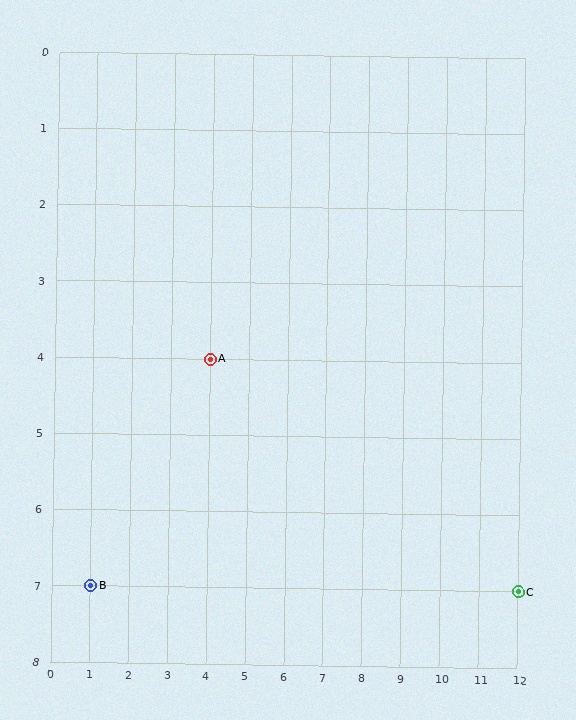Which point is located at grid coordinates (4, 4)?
Point A is at (4, 4).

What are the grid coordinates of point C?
Point C is at grid coordinates (12, 7).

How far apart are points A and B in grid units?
Points A and B are 3 columns and 3 rows apart (about 4.2 grid units diagonally).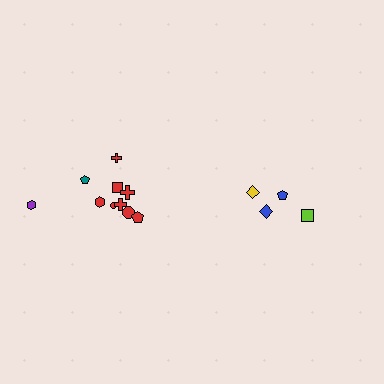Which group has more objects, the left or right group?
The left group.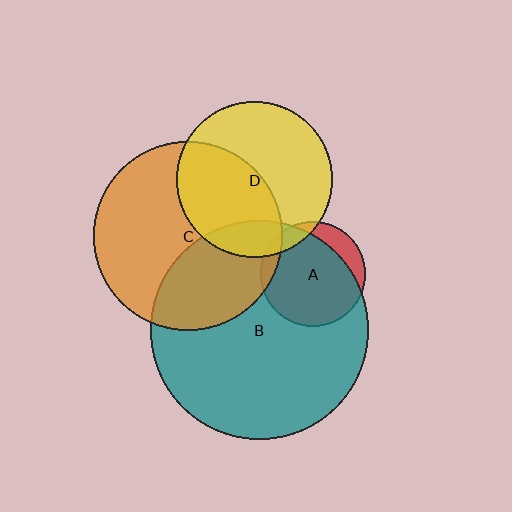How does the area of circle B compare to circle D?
Approximately 2.0 times.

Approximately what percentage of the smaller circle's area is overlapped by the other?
Approximately 10%.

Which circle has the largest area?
Circle B (teal).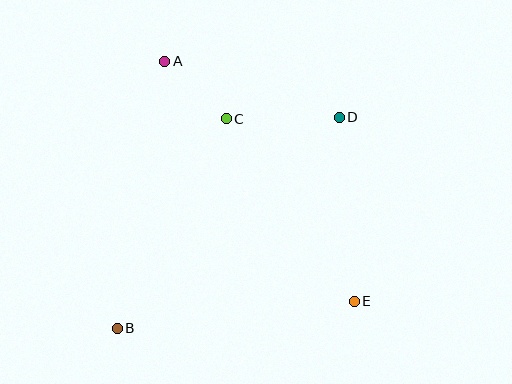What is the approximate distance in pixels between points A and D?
The distance between A and D is approximately 183 pixels.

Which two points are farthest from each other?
Points B and D are farthest from each other.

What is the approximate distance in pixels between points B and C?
The distance between B and C is approximately 236 pixels.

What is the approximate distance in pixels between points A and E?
The distance between A and E is approximately 306 pixels.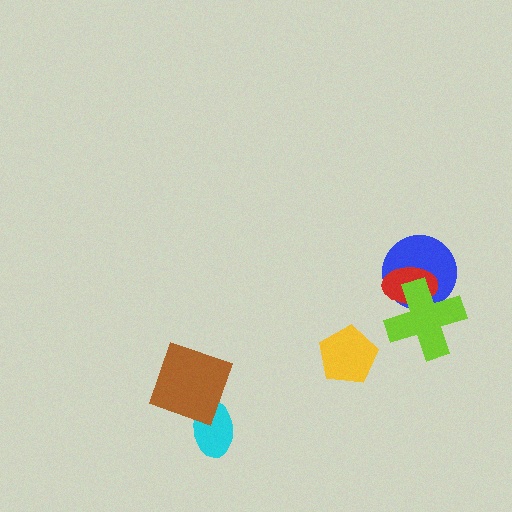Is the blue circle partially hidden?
Yes, it is partially covered by another shape.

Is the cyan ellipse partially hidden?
Yes, it is partially covered by another shape.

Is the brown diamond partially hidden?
No, no other shape covers it.